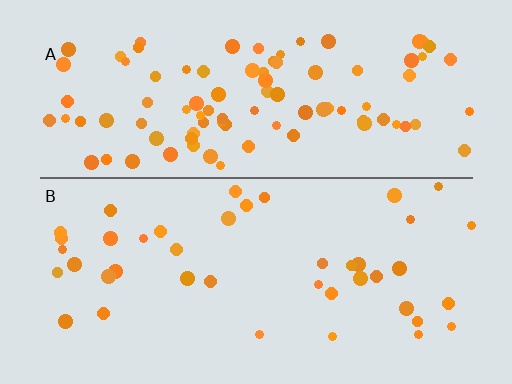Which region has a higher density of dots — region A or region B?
A (the top).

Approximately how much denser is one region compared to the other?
Approximately 2.3× — region A over region B.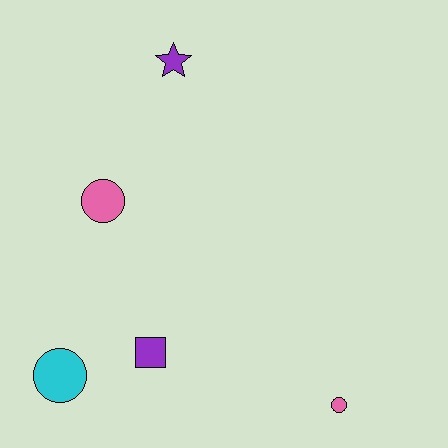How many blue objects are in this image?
There are no blue objects.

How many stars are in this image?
There is 1 star.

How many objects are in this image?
There are 5 objects.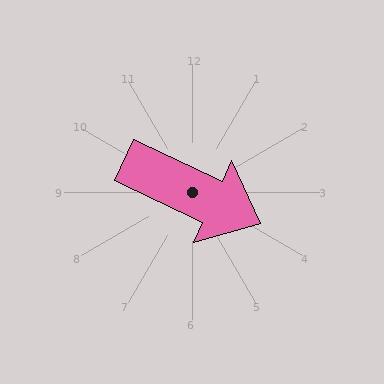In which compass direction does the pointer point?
Southeast.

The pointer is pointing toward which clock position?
Roughly 4 o'clock.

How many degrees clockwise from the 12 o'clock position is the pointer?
Approximately 115 degrees.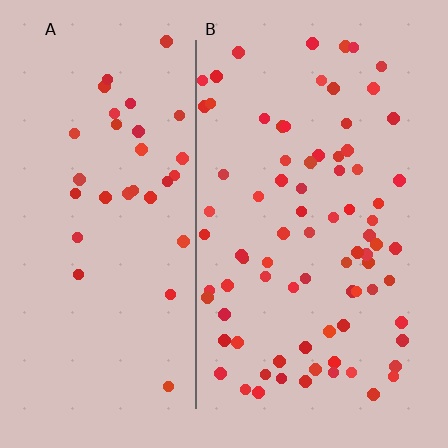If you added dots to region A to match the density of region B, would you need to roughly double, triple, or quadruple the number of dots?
Approximately double.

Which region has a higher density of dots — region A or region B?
B (the right).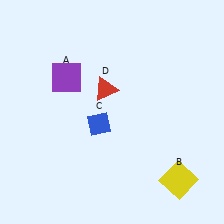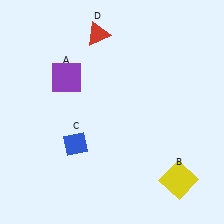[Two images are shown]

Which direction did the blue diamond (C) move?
The blue diamond (C) moved left.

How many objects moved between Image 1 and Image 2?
2 objects moved between the two images.